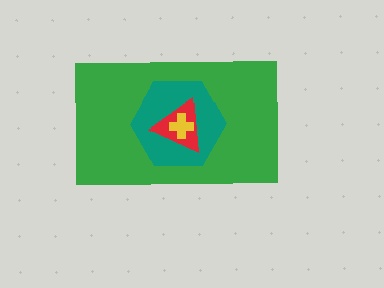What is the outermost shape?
The green rectangle.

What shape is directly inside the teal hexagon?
The red triangle.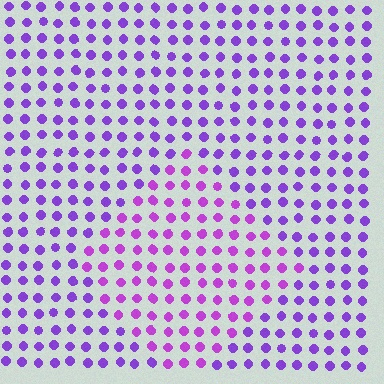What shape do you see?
I see a diamond.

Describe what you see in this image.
The image is filled with small purple elements in a uniform arrangement. A diamond-shaped region is visible where the elements are tinted to a slightly different hue, forming a subtle color boundary.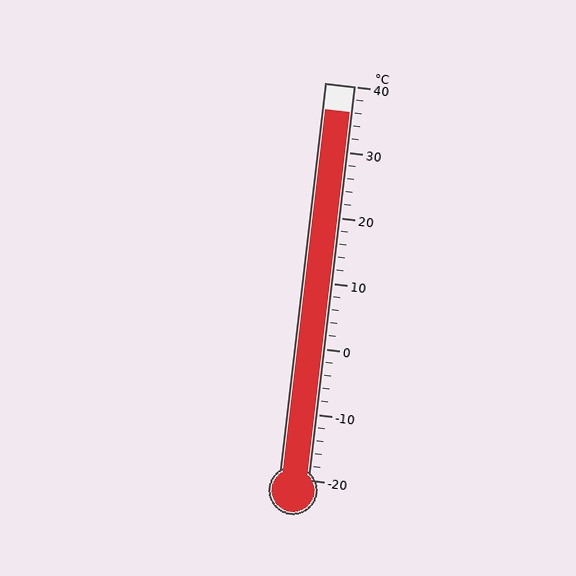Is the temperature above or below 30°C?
The temperature is above 30°C.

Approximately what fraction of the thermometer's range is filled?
The thermometer is filled to approximately 95% of its range.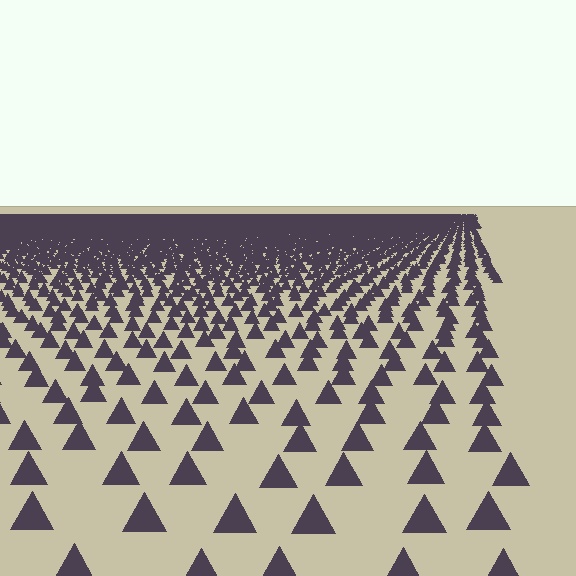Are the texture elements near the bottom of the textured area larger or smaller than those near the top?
Larger. Near the bottom, elements are closer to the viewer and appear at a bigger on-screen size.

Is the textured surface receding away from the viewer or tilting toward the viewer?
The surface is receding away from the viewer. Texture elements get smaller and denser toward the top.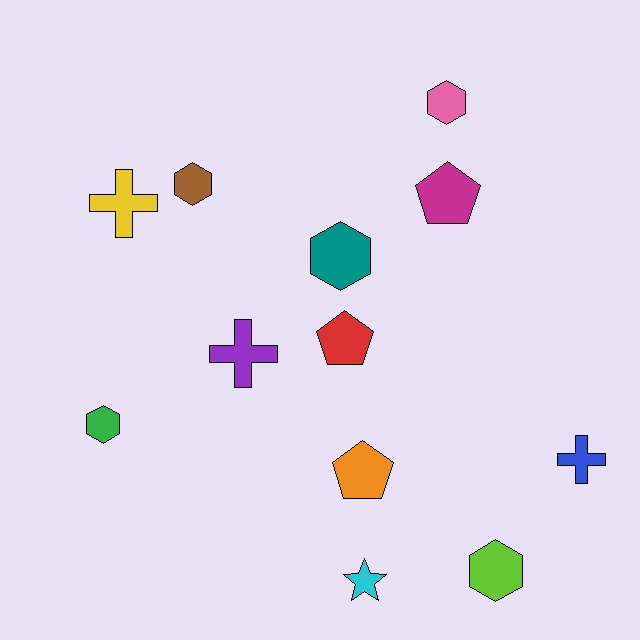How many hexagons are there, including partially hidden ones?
There are 5 hexagons.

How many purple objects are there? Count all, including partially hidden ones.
There is 1 purple object.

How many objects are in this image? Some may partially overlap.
There are 12 objects.